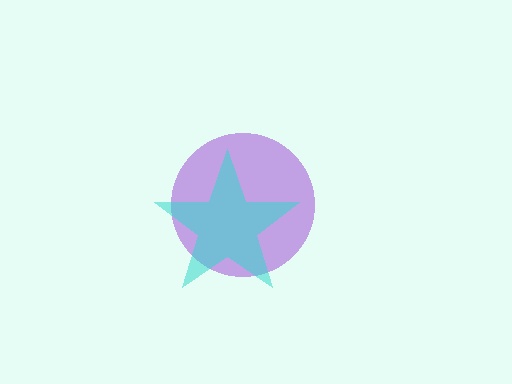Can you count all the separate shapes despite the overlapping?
Yes, there are 2 separate shapes.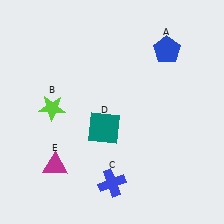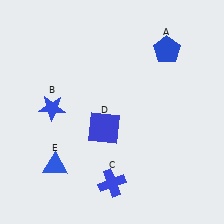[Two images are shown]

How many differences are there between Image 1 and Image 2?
There are 3 differences between the two images.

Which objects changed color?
B changed from lime to blue. D changed from teal to blue. E changed from magenta to blue.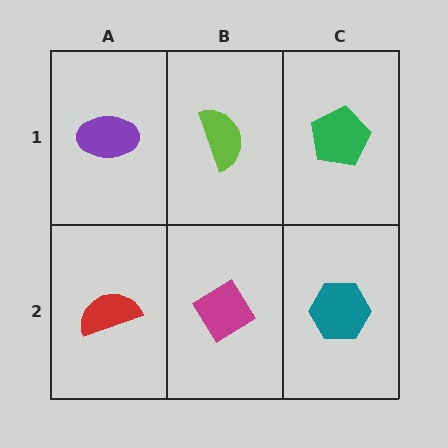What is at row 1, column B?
A lime semicircle.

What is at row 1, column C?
A green pentagon.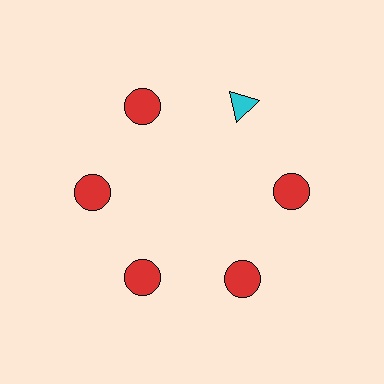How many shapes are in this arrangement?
There are 6 shapes arranged in a ring pattern.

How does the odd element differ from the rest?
It differs in both color (cyan instead of red) and shape (triangle instead of circle).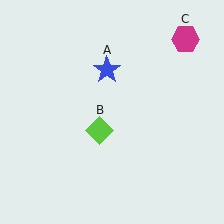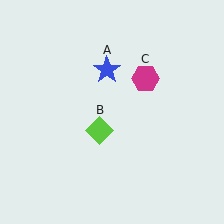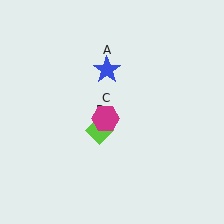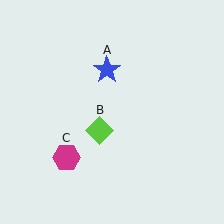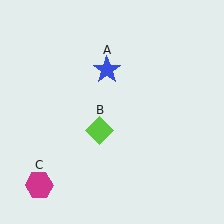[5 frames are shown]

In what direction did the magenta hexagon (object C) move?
The magenta hexagon (object C) moved down and to the left.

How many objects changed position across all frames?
1 object changed position: magenta hexagon (object C).